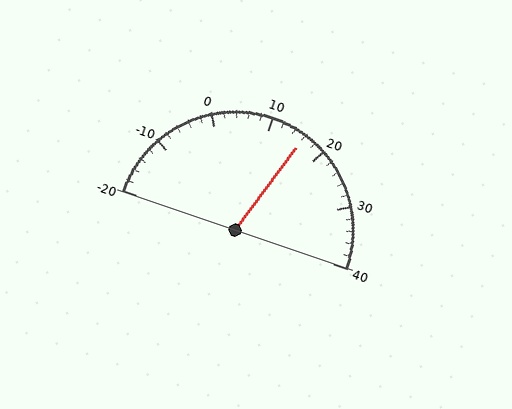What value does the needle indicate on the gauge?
The needle indicates approximately 16.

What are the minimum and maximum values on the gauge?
The gauge ranges from -20 to 40.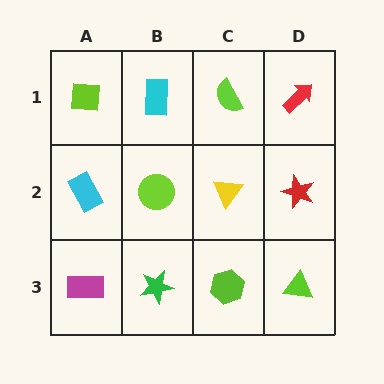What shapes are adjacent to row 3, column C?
A yellow triangle (row 2, column C), a green star (row 3, column B), a lime triangle (row 3, column D).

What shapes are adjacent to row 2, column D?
A red arrow (row 1, column D), a lime triangle (row 3, column D), a yellow triangle (row 2, column C).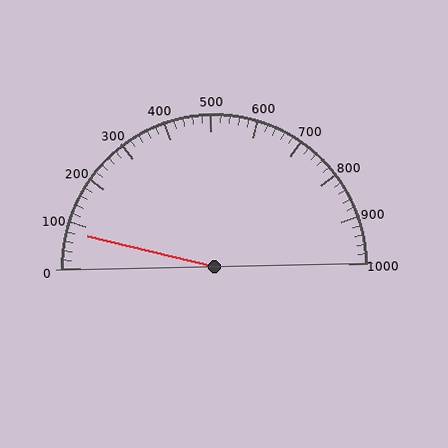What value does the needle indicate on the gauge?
The needle indicates approximately 80.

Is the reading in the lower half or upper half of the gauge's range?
The reading is in the lower half of the range (0 to 1000).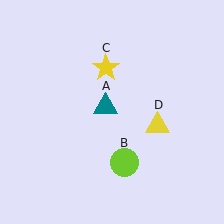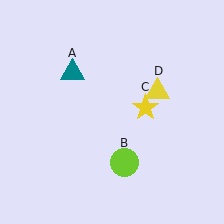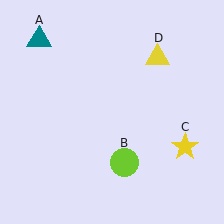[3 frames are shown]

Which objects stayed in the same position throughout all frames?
Lime circle (object B) remained stationary.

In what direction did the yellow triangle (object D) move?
The yellow triangle (object D) moved up.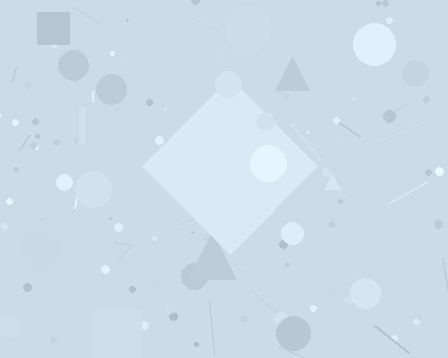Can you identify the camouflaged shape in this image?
The camouflaged shape is a diamond.